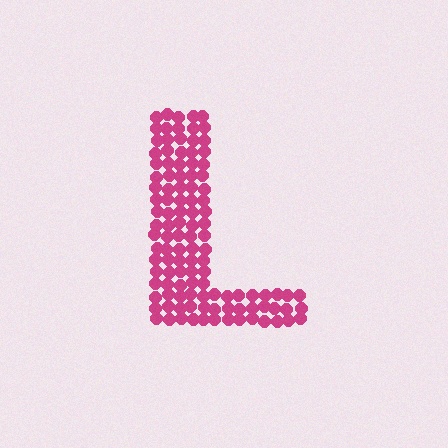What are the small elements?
The small elements are circles.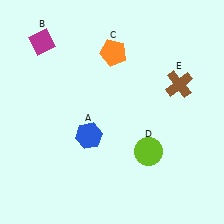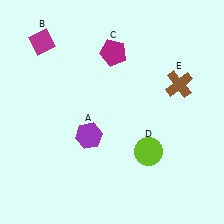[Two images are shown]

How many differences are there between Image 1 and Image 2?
There are 2 differences between the two images.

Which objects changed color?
A changed from blue to purple. C changed from orange to magenta.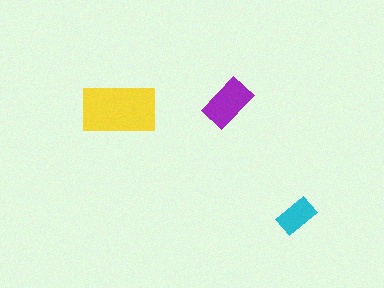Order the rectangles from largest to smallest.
the yellow one, the purple one, the cyan one.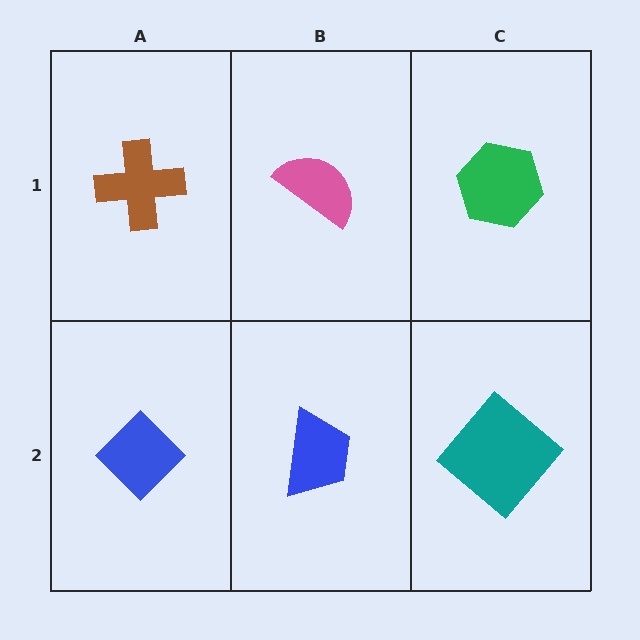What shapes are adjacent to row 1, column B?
A blue trapezoid (row 2, column B), a brown cross (row 1, column A), a green hexagon (row 1, column C).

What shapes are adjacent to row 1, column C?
A teal diamond (row 2, column C), a pink semicircle (row 1, column B).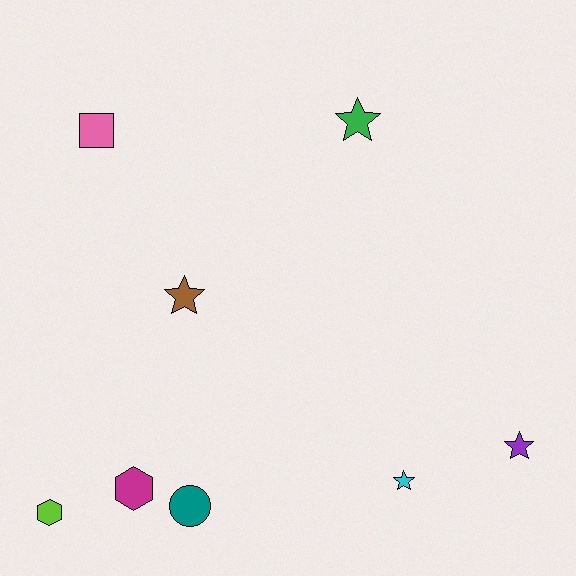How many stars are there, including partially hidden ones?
There are 4 stars.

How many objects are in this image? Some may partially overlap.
There are 8 objects.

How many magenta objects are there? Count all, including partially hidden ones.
There is 1 magenta object.